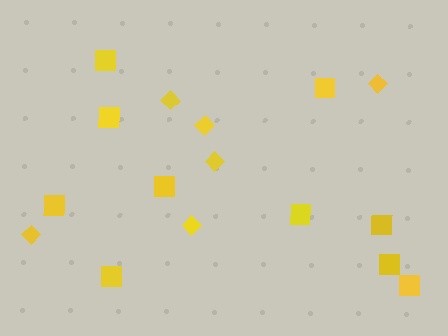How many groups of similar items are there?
There are 2 groups: one group of squares (10) and one group of diamonds (6).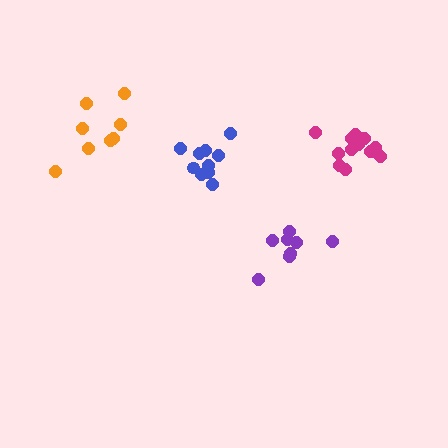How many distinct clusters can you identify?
There are 4 distinct clusters.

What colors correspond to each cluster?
The clusters are colored: magenta, blue, purple, orange.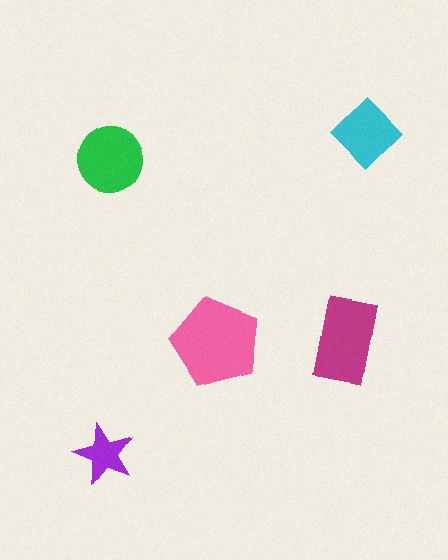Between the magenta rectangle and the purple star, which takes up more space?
The magenta rectangle.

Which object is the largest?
The pink pentagon.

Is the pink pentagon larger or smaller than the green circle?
Larger.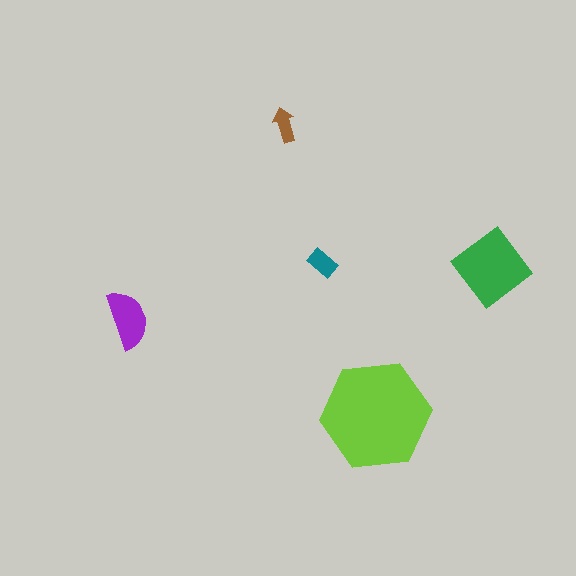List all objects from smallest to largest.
The brown arrow, the teal rectangle, the purple semicircle, the green diamond, the lime hexagon.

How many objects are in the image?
There are 5 objects in the image.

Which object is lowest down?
The lime hexagon is bottommost.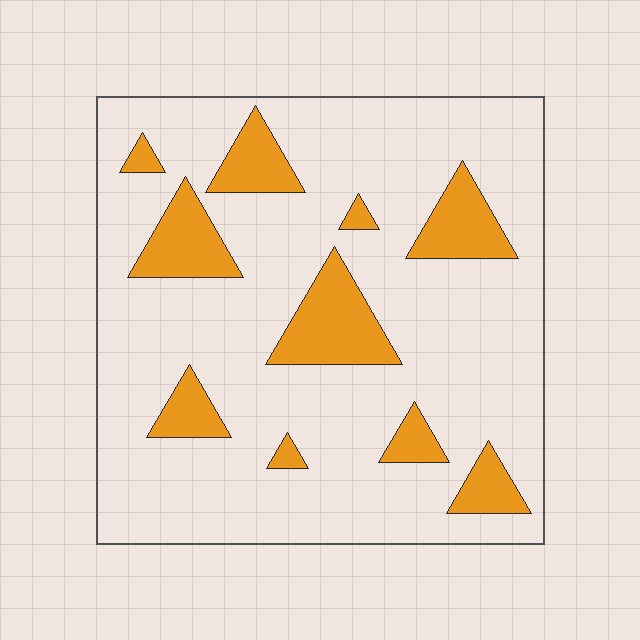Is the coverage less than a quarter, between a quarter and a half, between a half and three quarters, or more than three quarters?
Less than a quarter.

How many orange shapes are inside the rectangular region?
10.